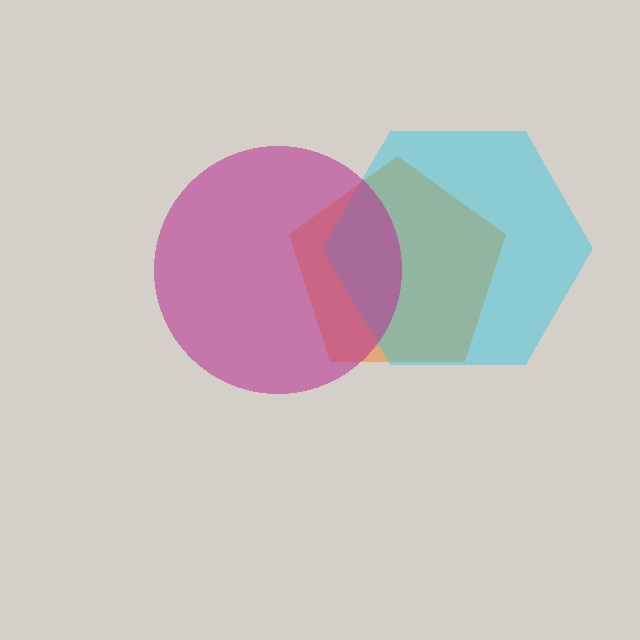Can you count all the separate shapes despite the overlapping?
Yes, there are 3 separate shapes.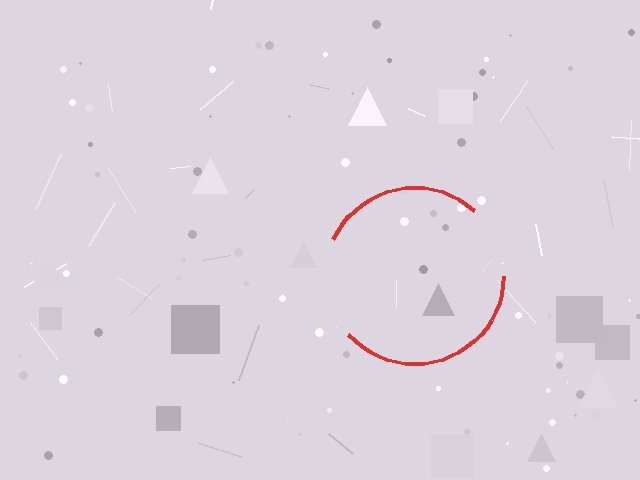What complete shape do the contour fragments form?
The contour fragments form a circle.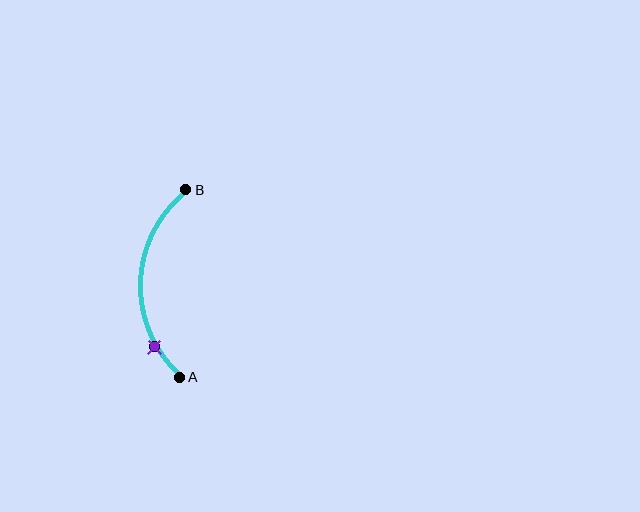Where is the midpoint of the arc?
The arc midpoint is the point on the curve farthest from the straight line joining A and B. It sits to the left of that line.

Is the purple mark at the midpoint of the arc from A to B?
No. The purple mark lies on the arc but is closer to endpoint A. The arc midpoint would be at the point on the curve equidistant along the arc from both A and B.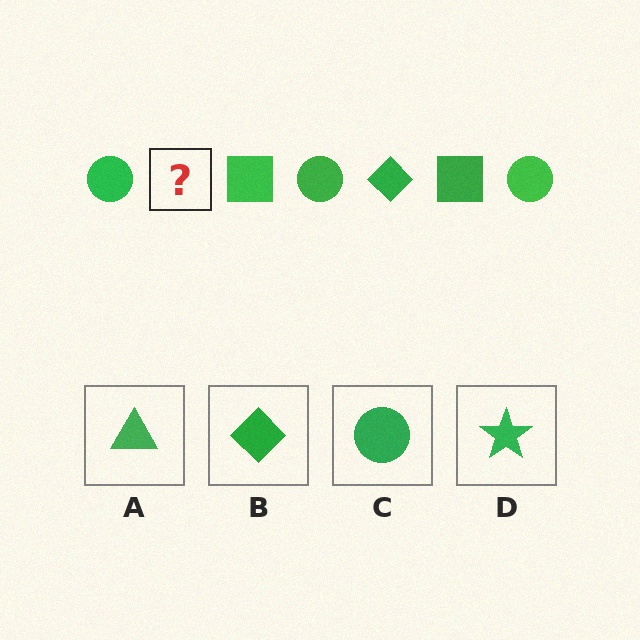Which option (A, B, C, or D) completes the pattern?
B.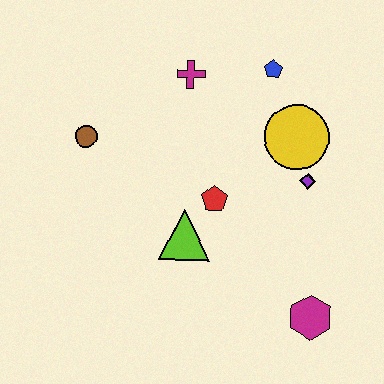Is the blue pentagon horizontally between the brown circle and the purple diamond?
Yes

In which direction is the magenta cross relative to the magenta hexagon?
The magenta cross is above the magenta hexagon.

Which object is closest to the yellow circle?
The purple diamond is closest to the yellow circle.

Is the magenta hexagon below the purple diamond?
Yes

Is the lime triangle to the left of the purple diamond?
Yes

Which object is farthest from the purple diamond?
The brown circle is farthest from the purple diamond.